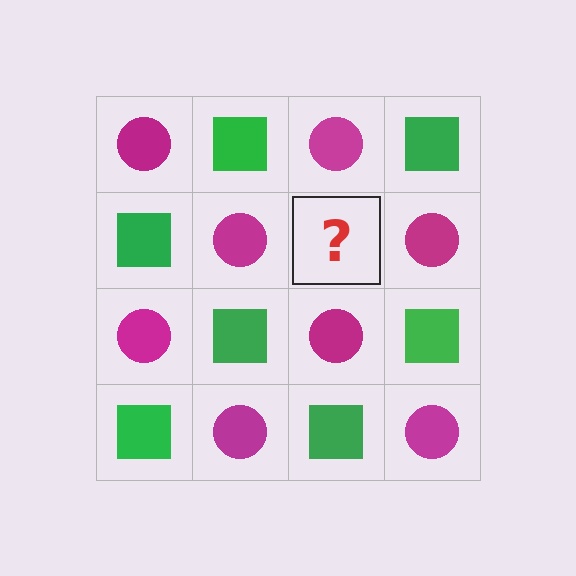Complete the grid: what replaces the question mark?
The question mark should be replaced with a green square.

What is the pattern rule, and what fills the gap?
The rule is that it alternates magenta circle and green square in a checkerboard pattern. The gap should be filled with a green square.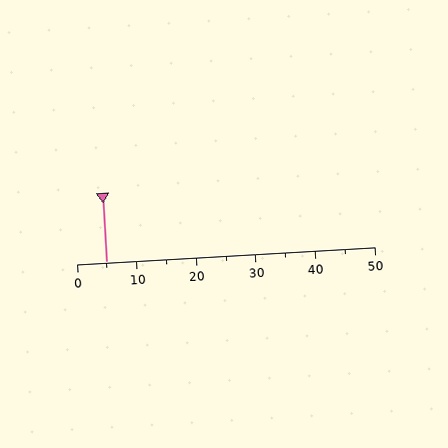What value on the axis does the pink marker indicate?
The marker indicates approximately 5.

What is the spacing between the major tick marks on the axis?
The major ticks are spaced 10 apart.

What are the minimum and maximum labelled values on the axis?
The axis runs from 0 to 50.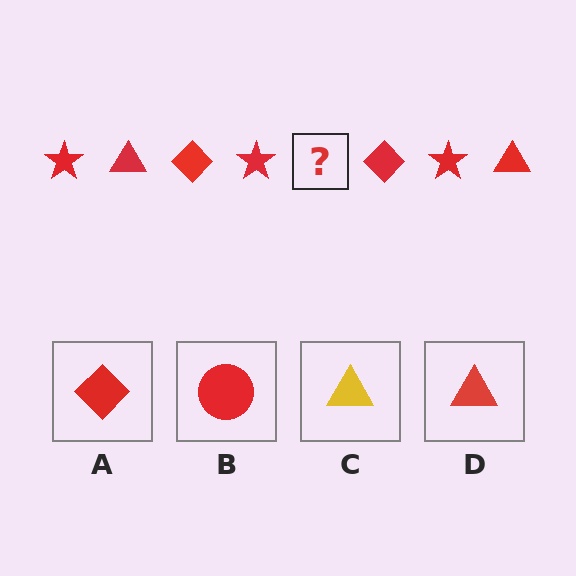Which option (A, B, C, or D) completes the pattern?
D.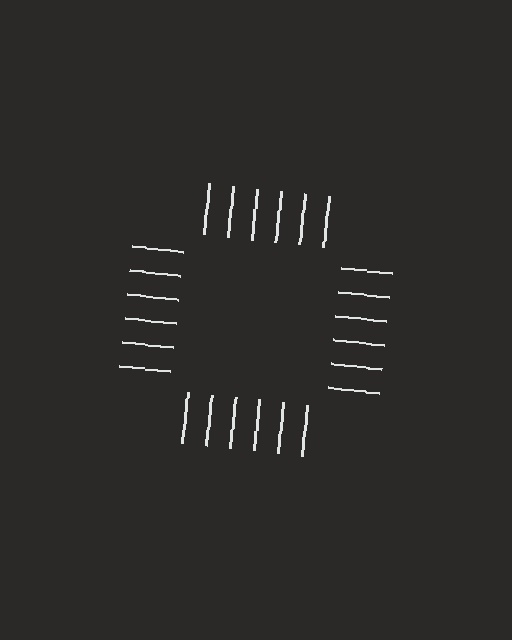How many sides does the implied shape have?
4 sides — the line-ends trace a square.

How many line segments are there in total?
24 — 6 along each of the 4 edges.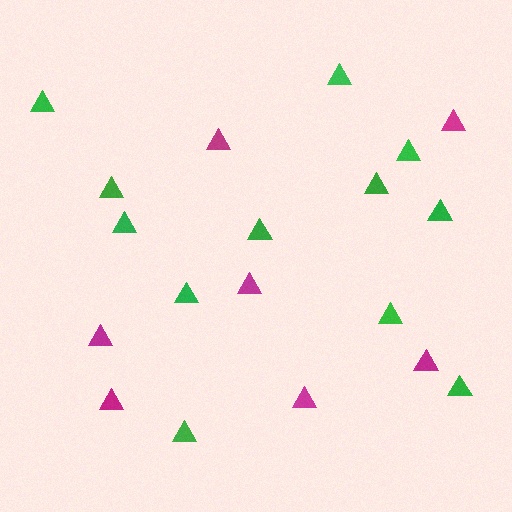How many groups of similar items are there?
There are 2 groups: one group of magenta triangles (7) and one group of green triangles (12).